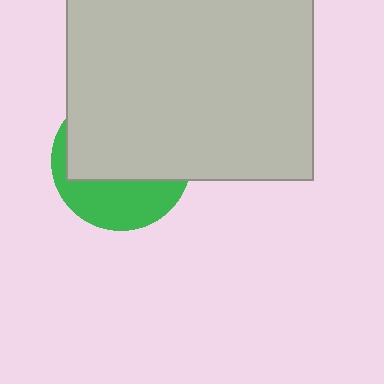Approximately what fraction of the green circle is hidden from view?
Roughly 64% of the green circle is hidden behind the light gray rectangle.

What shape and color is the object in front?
The object in front is a light gray rectangle.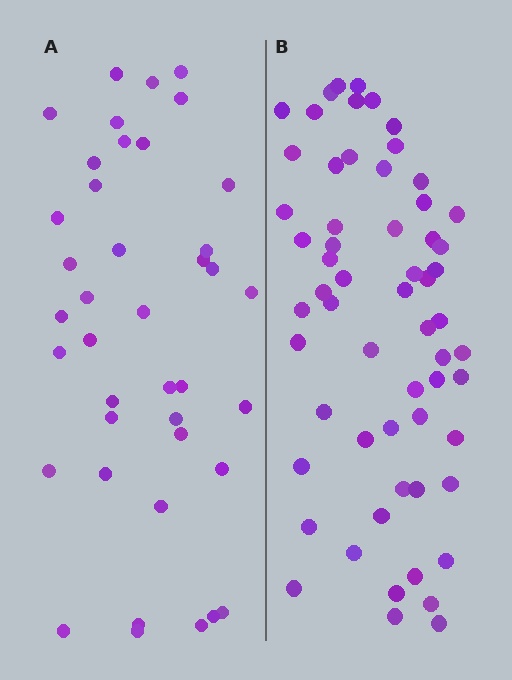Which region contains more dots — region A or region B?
Region B (the right region) has more dots.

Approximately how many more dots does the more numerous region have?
Region B has approximately 20 more dots than region A.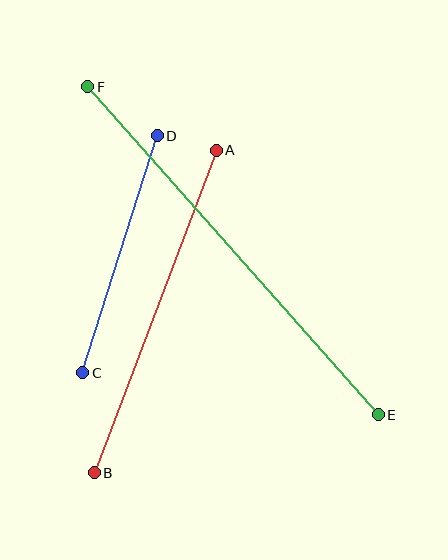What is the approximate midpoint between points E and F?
The midpoint is at approximately (233, 251) pixels.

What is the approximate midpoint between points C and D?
The midpoint is at approximately (120, 254) pixels.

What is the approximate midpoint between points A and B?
The midpoint is at approximately (155, 312) pixels.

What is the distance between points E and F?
The distance is approximately 438 pixels.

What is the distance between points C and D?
The distance is approximately 248 pixels.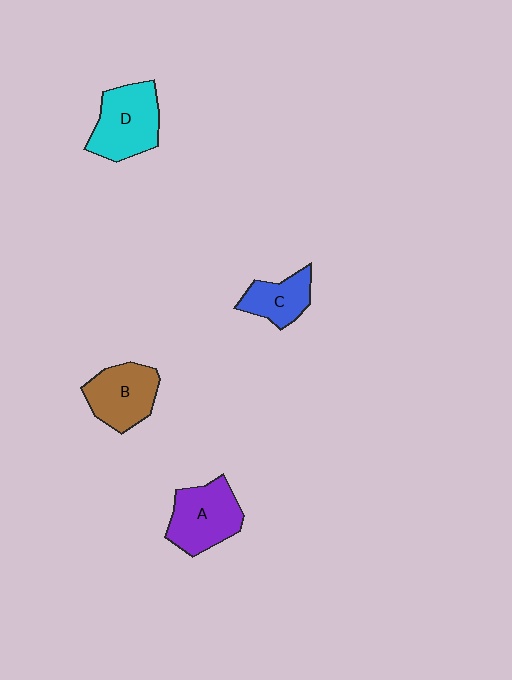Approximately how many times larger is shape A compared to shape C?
Approximately 1.5 times.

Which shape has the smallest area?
Shape C (blue).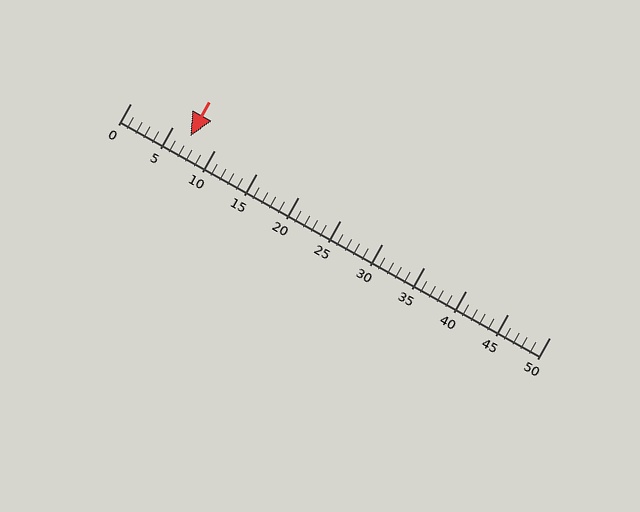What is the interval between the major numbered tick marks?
The major tick marks are spaced 5 units apart.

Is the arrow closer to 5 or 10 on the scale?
The arrow is closer to 5.